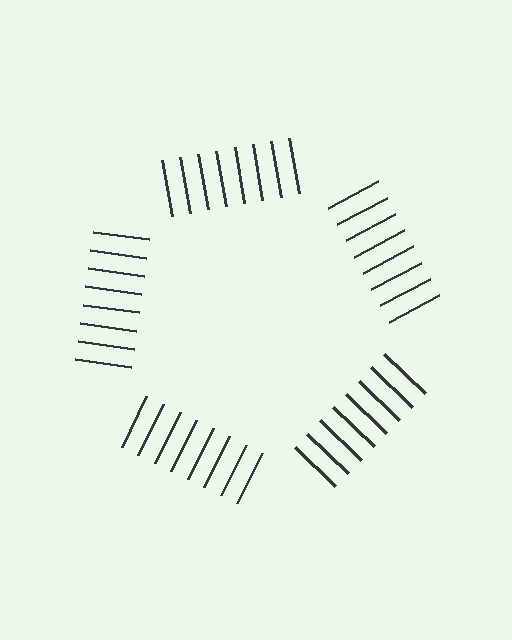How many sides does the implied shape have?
5 sides — the line-ends trace a pentagon.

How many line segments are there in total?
40 — 8 along each of the 5 edges.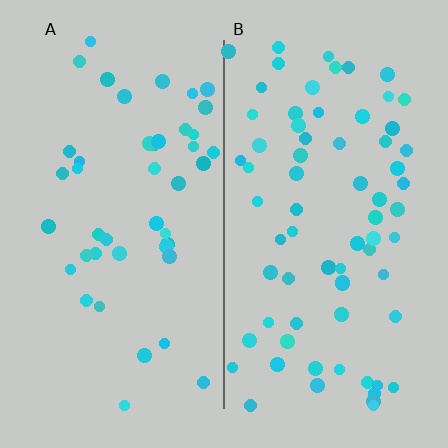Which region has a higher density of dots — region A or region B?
B (the right).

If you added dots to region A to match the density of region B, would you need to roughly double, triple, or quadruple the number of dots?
Approximately double.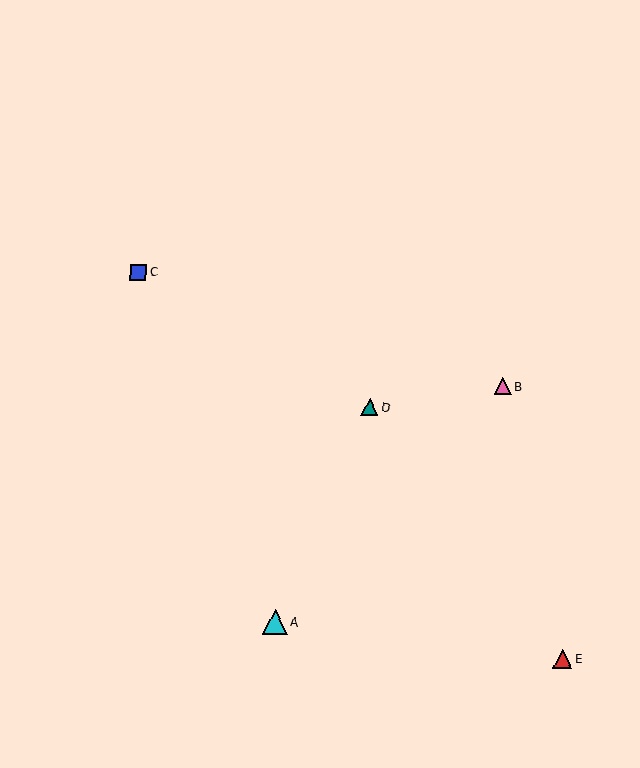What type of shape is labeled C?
Shape C is a blue square.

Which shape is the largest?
The cyan triangle (labeled A) is the largest.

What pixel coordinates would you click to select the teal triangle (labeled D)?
Click at (370, 407) to select the teal triangle D.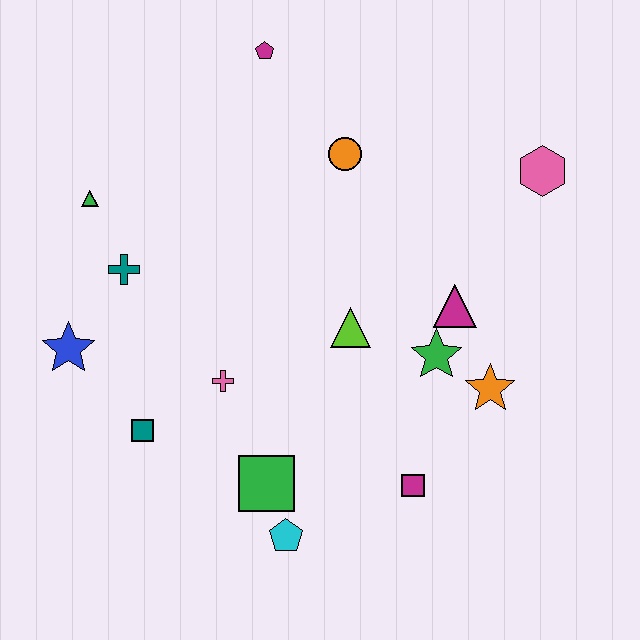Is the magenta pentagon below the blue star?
No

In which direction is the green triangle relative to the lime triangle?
The green triangle is to the left of the lime triangle.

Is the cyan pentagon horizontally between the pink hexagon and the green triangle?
Yes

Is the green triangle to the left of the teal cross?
Yes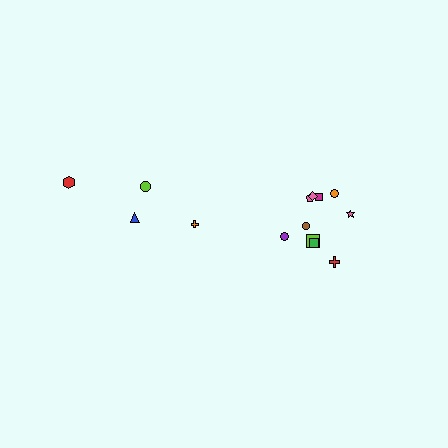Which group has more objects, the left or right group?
The right group.